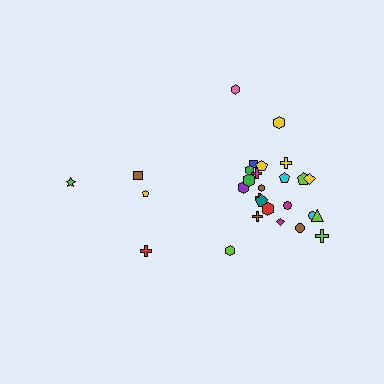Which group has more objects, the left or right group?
The right group.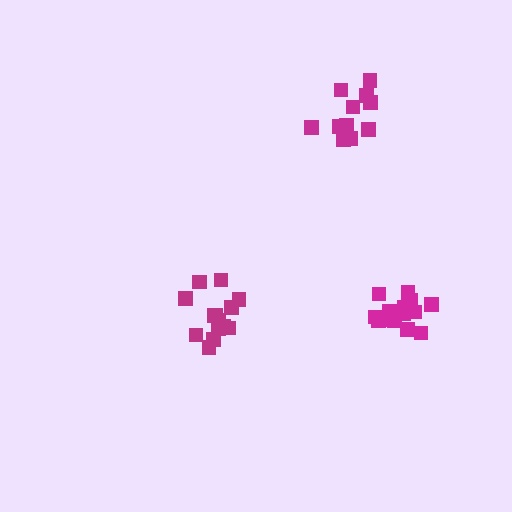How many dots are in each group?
Group 1: 15 dots, Group 2: 11 dots, Group 3: 14 dots (40 total).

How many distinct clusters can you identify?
There are 3 distinct clusters.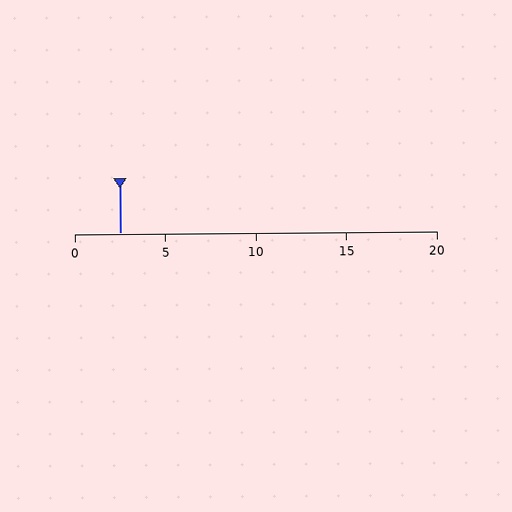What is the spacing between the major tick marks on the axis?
The major ticks are spaced 5 apart.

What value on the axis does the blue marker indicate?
The marker indicates approximately 2.5.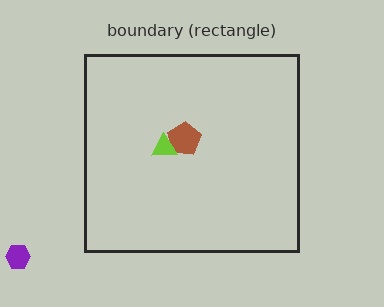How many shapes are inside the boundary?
2 inside, 1 outside.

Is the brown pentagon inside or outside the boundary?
Inside.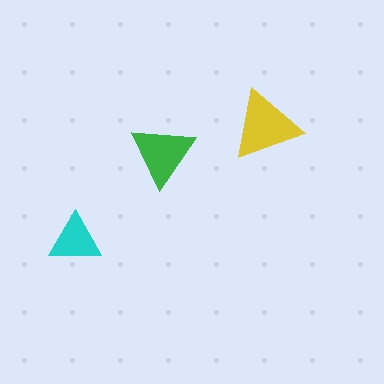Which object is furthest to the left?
The cyan triangle is leftmost.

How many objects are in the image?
There are 3 objects in the image.